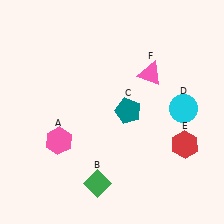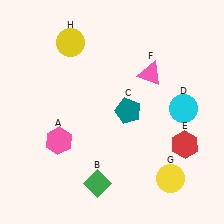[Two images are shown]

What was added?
A yellow circle (G), a yellow circle (H) were added in Image 2.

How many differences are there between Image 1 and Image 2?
There are 2 differences between the two images.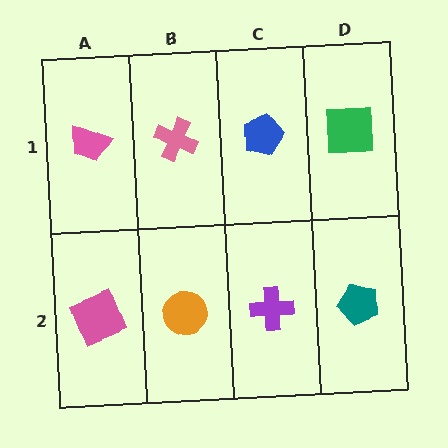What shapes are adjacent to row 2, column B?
A pink cross (row 1, column B), a pink square (row 2, column A), a purple cross (row 2, column C).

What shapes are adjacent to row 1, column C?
A purple cross (row 2, column C), a pink cross (row 1, column B), a green square (row 1, column D).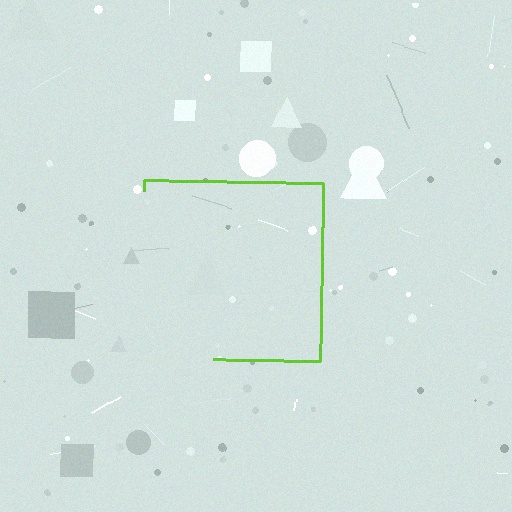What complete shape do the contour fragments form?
The contour fragments form a square.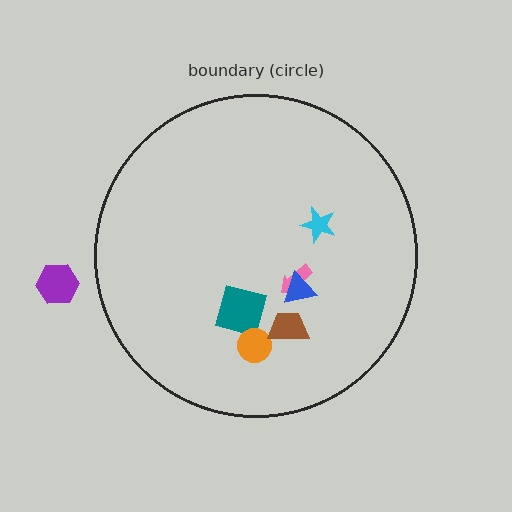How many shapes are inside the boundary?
6 inside, 1 outside.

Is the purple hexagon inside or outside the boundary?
Outside.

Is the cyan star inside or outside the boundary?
Inside.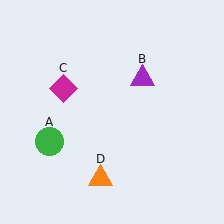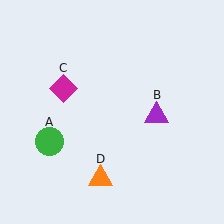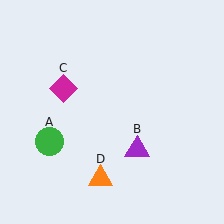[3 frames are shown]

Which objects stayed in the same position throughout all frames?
Green circle (object A) and magenta diamond (object C) and orange triangle (object D) remained stationary.